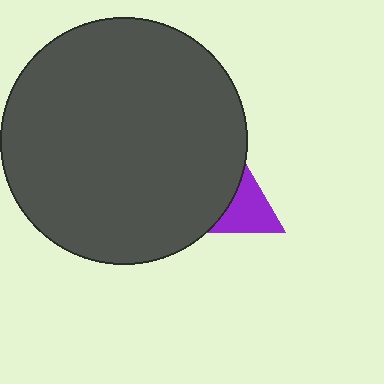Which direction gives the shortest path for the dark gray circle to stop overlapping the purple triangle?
Moving left gives the shortest separation.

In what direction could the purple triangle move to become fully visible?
The purple triangle could move right. That would shift it out from behind the dark gray circle entirely.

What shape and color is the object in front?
The object in front is a dark gray circle.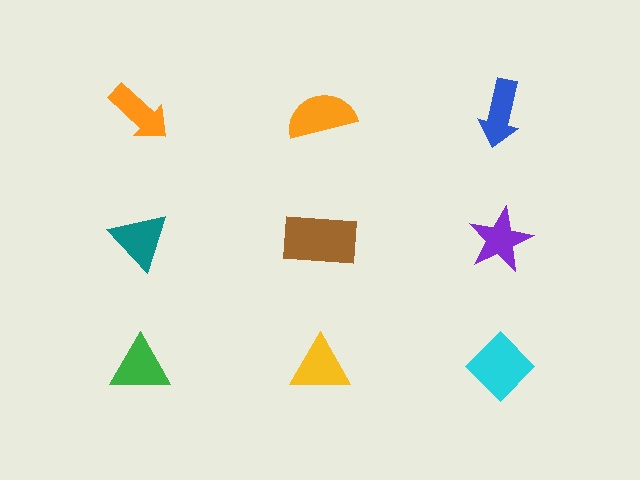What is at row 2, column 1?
A teal triangle.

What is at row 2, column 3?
A purple star.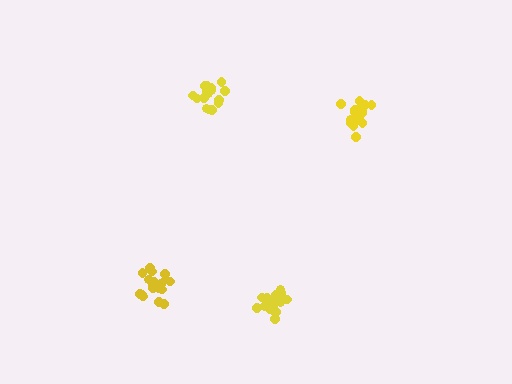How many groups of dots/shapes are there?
There are 4 groups.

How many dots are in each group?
Group 1: 16 dots, Group 2: 19 dots, Group 3: 19 dots, Group 4: 20 dots (74 total).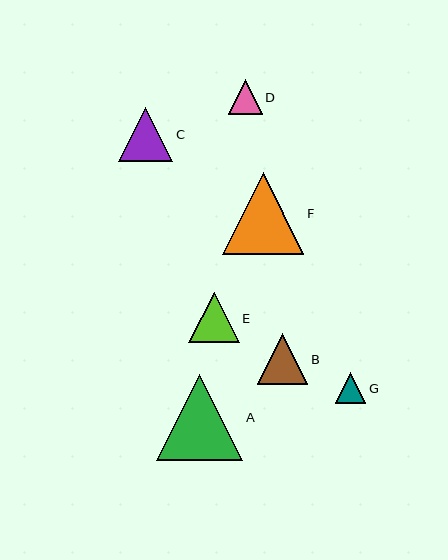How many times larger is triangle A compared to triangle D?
Triangle A is approximately 2.5 times the size of triangle D.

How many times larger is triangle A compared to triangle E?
Triangle A is approximately 1.7 times the size of triangle E.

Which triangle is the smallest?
Triangle G is the smallest with a size of approximately 31 pixels.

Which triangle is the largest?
Triangle A is the largest with a size of approximately 86 pixels.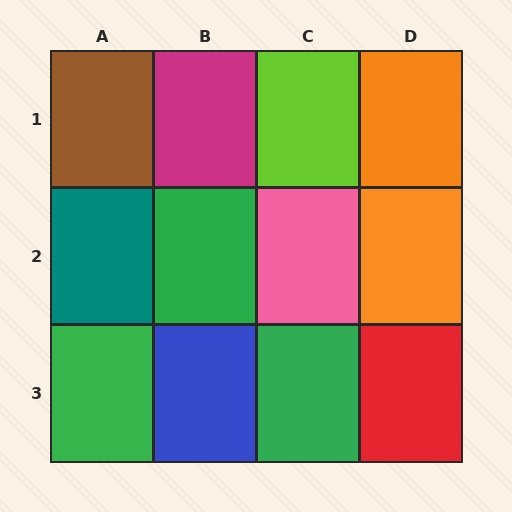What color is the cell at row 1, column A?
Brown.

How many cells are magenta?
1 cell is magenta.